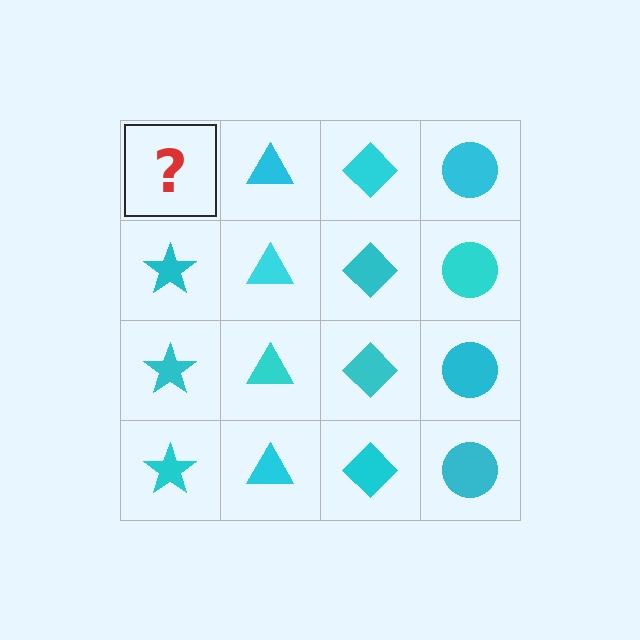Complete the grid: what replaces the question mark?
The question mark should be replaced with a cyan star.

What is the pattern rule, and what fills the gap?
The rule is that each column has a consistent shape. The gap should be filled with a cyan star.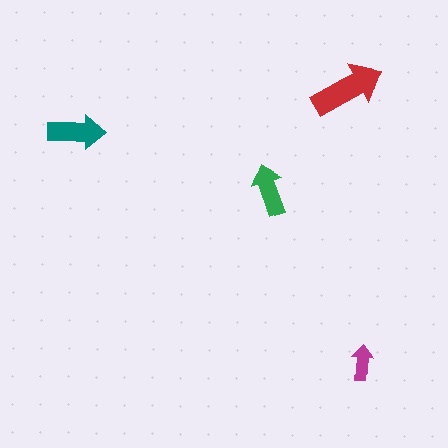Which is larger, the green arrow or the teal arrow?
The teal one.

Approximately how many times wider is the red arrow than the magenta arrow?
About 2 times wider.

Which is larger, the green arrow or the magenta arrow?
The green one.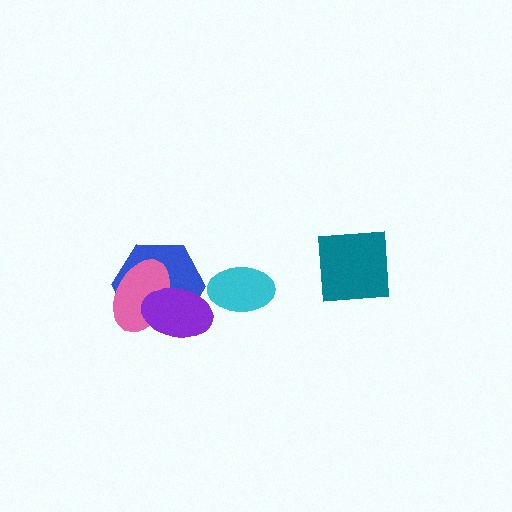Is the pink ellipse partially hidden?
Yes, it is partially covered by another shape.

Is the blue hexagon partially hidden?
Yes, it is partially covered by another shape.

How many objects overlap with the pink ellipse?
2 objects overlap with the pink ellipse.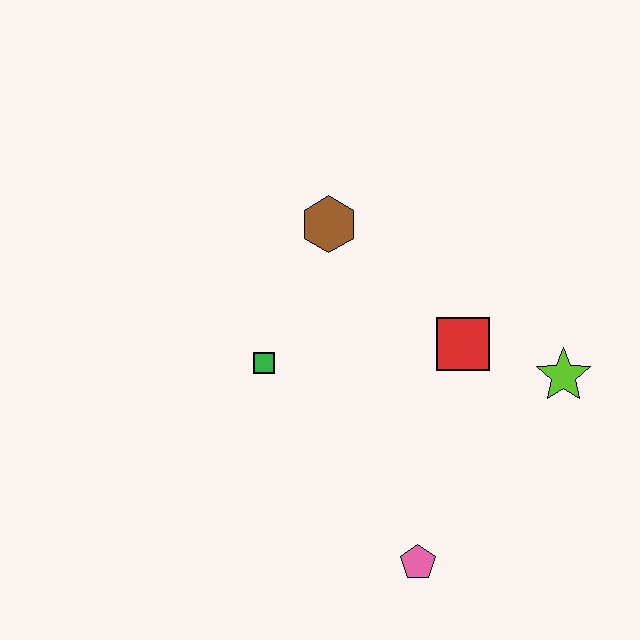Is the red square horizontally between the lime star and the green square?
Yes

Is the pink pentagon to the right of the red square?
No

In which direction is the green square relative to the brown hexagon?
The green square is below the brown hexagon.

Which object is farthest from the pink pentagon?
The brown hexagon is farthest from the pink pentagon.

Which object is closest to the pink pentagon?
The red square is closest to the pink pentagon.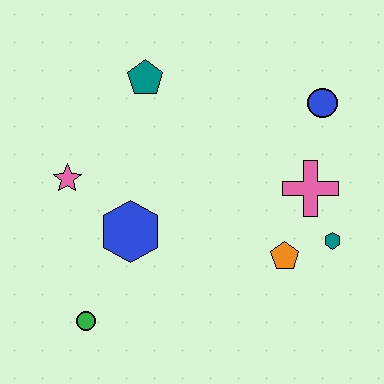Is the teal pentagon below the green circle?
No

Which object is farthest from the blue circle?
The green circle is farthest from the blue circle.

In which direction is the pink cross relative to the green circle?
The pink cross is to the right of the green circle.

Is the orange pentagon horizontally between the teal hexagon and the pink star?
Yes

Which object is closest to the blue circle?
The pink cross is closest to the blue circle.